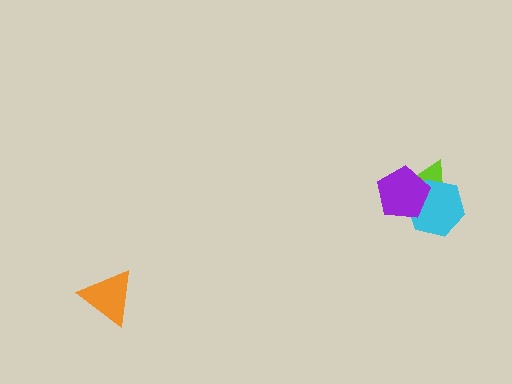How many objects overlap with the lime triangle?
2 objects overlap with the lime triangle.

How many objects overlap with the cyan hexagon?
2 objects overlap with the cyan hexagon.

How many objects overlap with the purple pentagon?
2 objects overlap with the purple pentagon.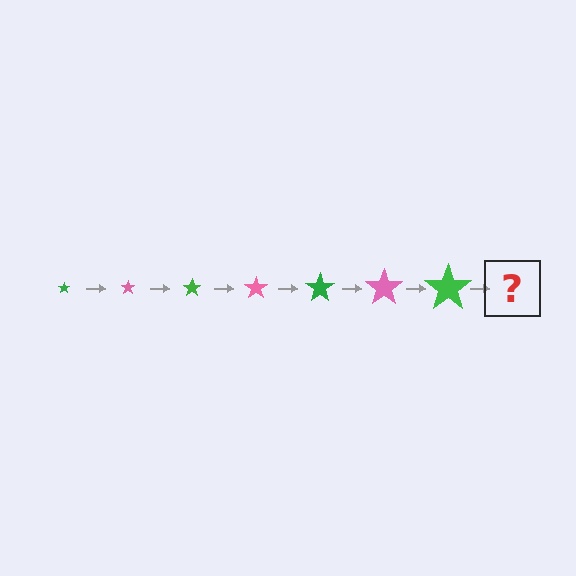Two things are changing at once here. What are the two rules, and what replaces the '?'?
The two rules are that the star grows larger each step and the color cycles through green and pink. The '?' should be a pink star, larger than the previous one.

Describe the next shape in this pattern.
It should be a pink star, larger than the previous one.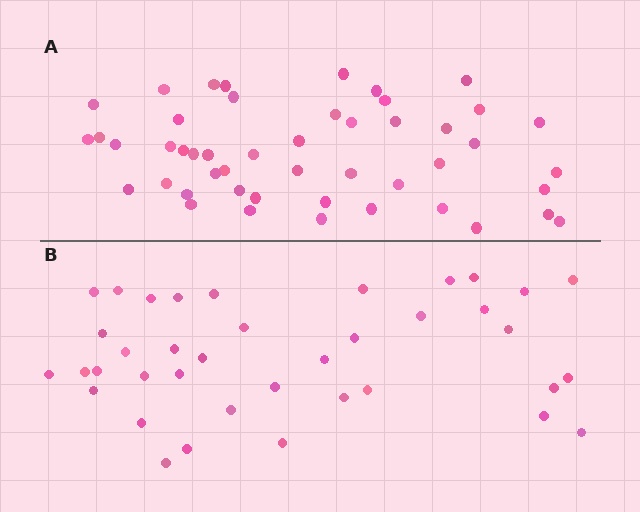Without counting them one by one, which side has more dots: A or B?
Region A (the top region) has more dots.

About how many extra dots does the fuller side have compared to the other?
Region A has roughly 10 or so more dots than region B.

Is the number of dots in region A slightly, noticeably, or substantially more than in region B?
Region A has noticeably more, but not dramatically so. The ratio is roughly 1.3 to 1.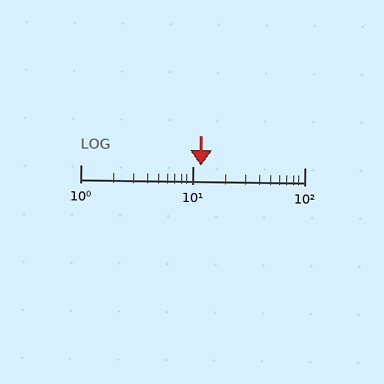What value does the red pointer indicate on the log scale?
The pointer indicates approximately 12.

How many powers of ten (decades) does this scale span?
The scale spans 2 decades, from 1 to 100.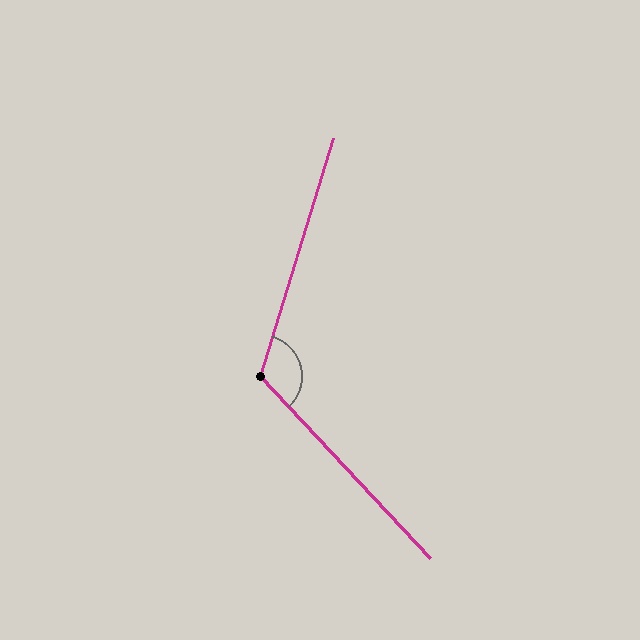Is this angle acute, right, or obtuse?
It is obtuse.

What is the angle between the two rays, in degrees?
Approximately 120 degrees.